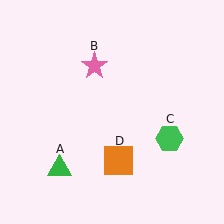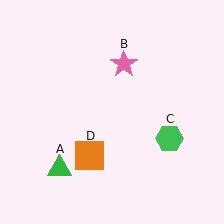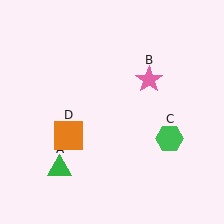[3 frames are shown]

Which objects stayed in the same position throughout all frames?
Green triangle (object A) and green hexagon (object C) remained stationary.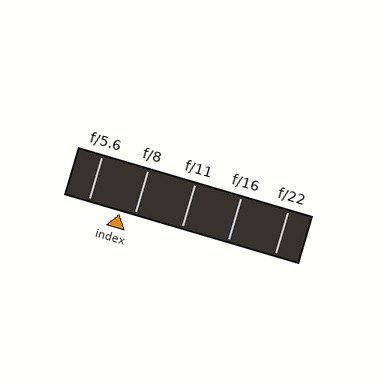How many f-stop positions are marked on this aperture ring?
There are 5 f-stop positions marked.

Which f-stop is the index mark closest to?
The index mark is closest to f/8.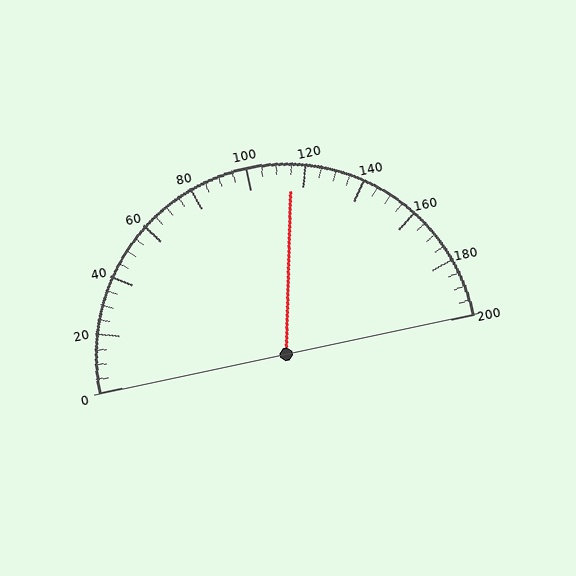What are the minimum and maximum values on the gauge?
The gauge ranges from 0 to 200.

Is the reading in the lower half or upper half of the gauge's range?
The reading is in the upper half of the range (0 to 200).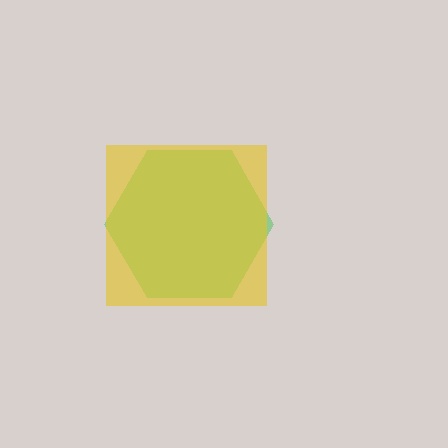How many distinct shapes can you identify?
There are 2 distinct shapes: a green hexagon, a yellow square.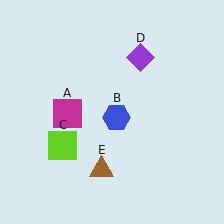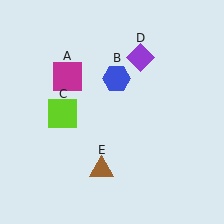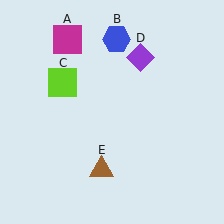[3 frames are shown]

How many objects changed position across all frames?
3 objects changed position: magenta square (object A), blue hexagon (object B), lime square (object C).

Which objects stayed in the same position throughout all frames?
Purple diamond (object D) and brown triangle (object E) remained stationary.